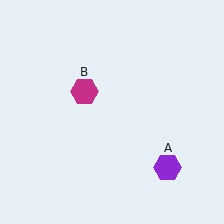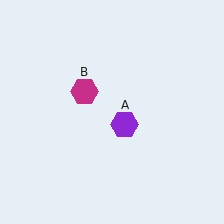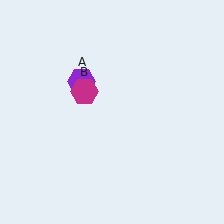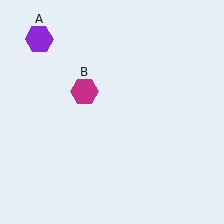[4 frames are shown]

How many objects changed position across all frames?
1 object changed position: purple hexagon (object A).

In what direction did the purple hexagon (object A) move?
The purple hexagon (object A) moved up and to the left.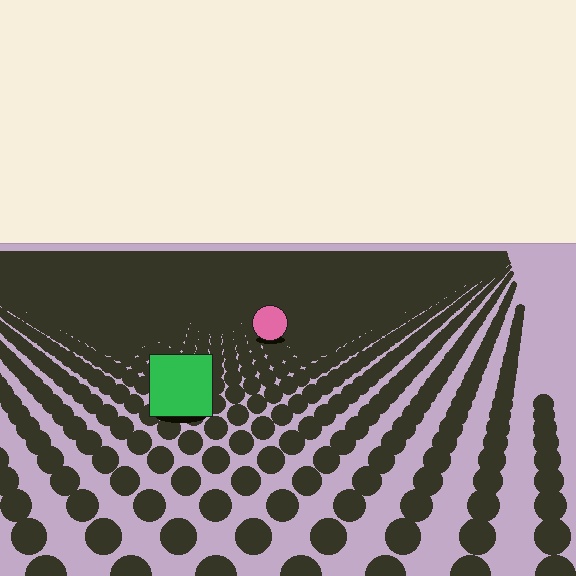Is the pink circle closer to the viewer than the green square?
No. The green square is closer — you can tell from the texture gradient: the ground texture is coarser near it.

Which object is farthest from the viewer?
The pink circle is farthest from the viewer. It appears smaller and the ground texture around it is denser.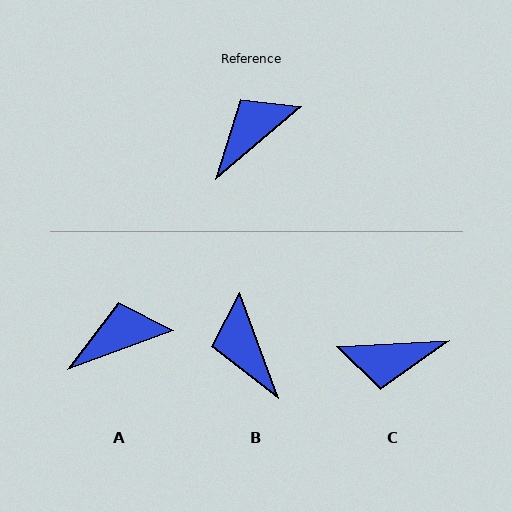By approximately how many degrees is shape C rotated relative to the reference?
Approximately 143 degrees counter-clockwise.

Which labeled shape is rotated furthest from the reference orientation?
C, about 143 degrees away.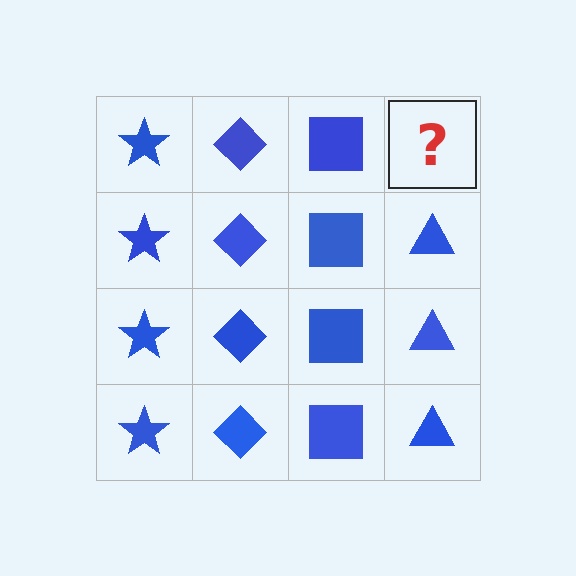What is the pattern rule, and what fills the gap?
The rule is that each column has a consistent shape. The gap should be filled with a blue triangle.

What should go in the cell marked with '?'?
The missing cell should contain a blue triangle.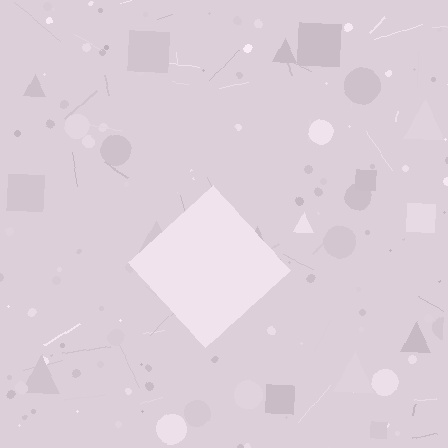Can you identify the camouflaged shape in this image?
The camouflaged shape is a diamond.